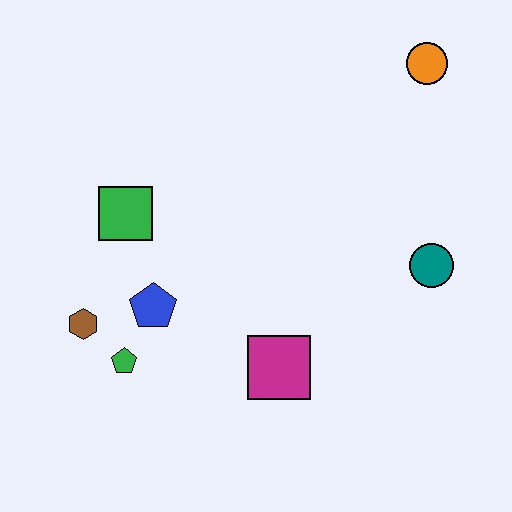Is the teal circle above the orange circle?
No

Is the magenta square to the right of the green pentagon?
Yes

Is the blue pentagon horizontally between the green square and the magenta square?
Yes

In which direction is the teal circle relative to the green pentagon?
The teal circle is to the right of the green pentagon.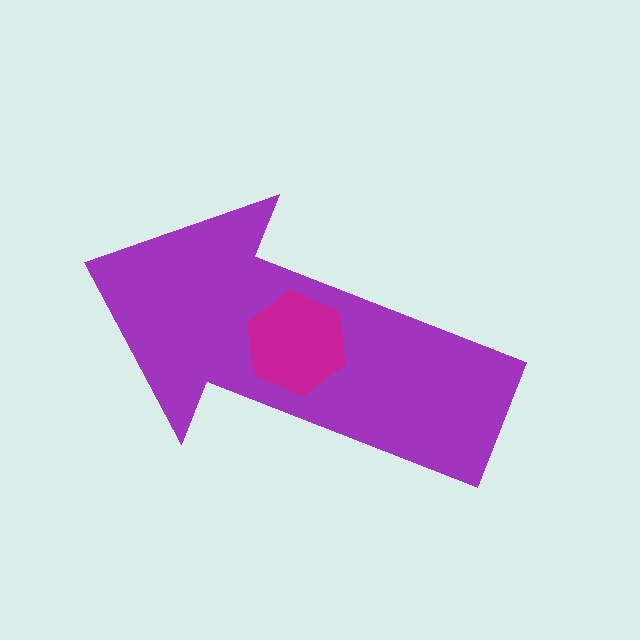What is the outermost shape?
The purple arrow.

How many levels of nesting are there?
2.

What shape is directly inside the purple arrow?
The magenta hexagon.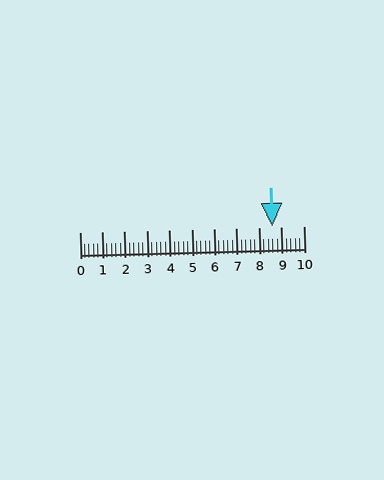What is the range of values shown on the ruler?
The ruler shows values from 0 to 10.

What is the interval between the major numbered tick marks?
The major tick marks are spaced 1 units apart.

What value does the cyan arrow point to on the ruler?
The cyan arrow points to approximately 8.6.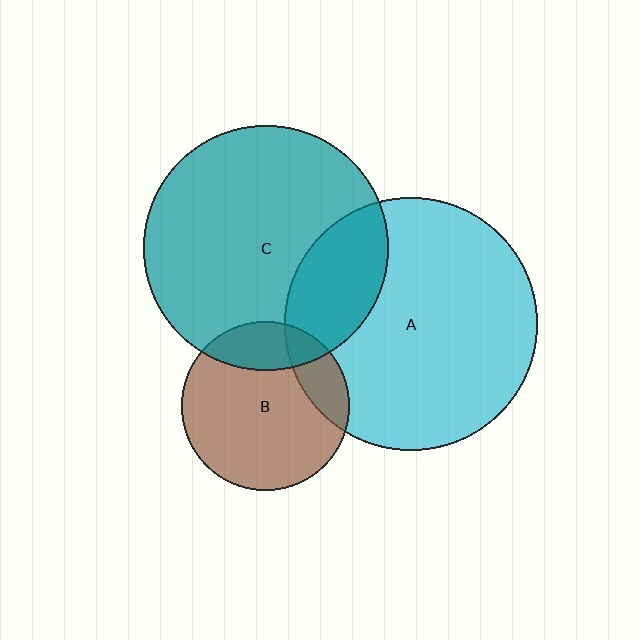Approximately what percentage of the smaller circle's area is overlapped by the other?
Approximately 20%.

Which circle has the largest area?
Circle A (cyan).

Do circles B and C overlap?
Yes.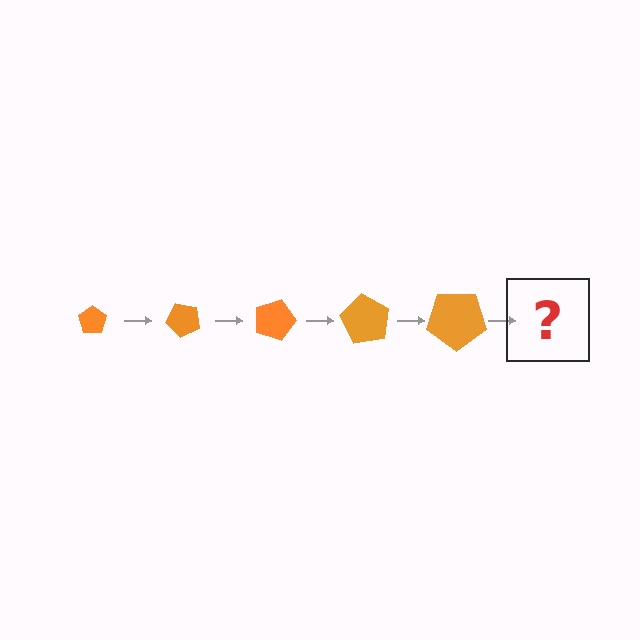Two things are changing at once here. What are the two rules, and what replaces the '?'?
The two rules are that the pentagon grows larger each step and it rotates 45 degrees each step. The '?' should be a pentagon, larger than the previous one and rotated 225 degrees from the start.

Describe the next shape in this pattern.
It should be a pentagon, larger than the previous one and rotated 225 degrees from the start.